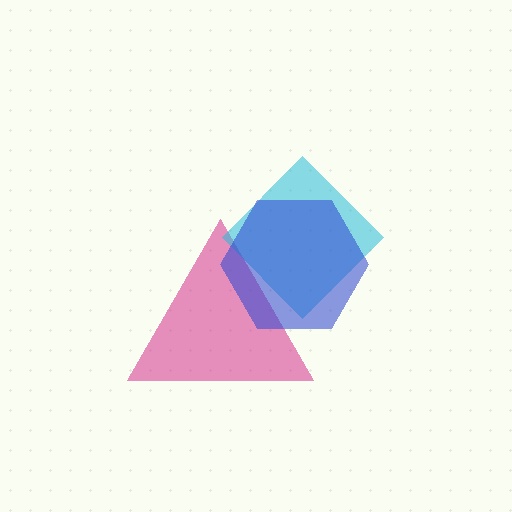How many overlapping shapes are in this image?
There are 3 overlapping shapes in the image.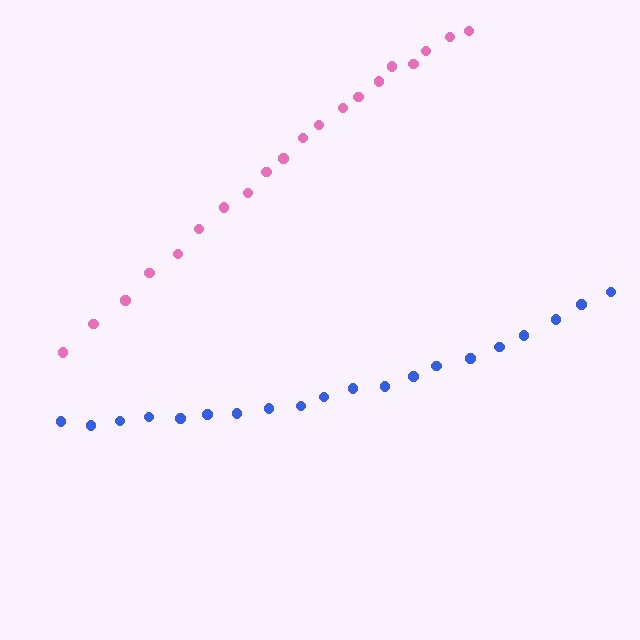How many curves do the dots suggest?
There are 2 distinct paths.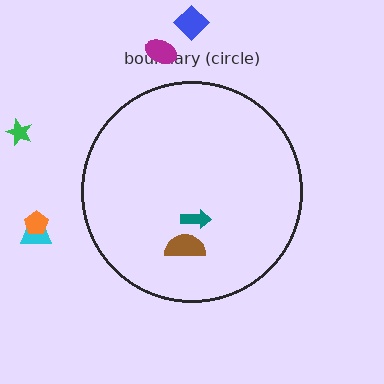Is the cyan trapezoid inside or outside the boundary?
Outside.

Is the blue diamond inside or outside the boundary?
Outside.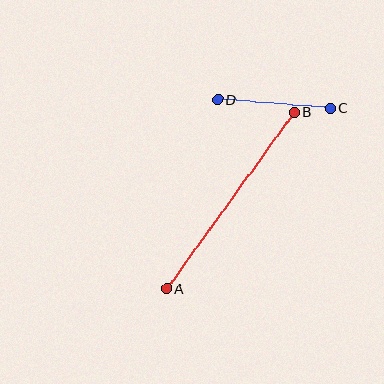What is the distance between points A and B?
The distance is approximately 218 pixels.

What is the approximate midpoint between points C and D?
The midpoint is at approximately (274, 104) pixels.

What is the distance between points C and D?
The distance is approximately 113 pixels.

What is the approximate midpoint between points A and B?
The midpoint is at approximately (230, 200) pixels.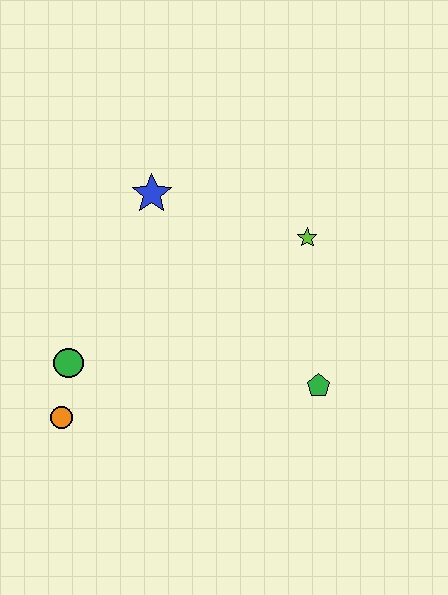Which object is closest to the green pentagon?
The lime star is closest to the green pentagon.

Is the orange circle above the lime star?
No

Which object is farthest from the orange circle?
The lime star is farthest from the orange circle.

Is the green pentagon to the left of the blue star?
No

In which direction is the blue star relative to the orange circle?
The blue star is above the orange circle.